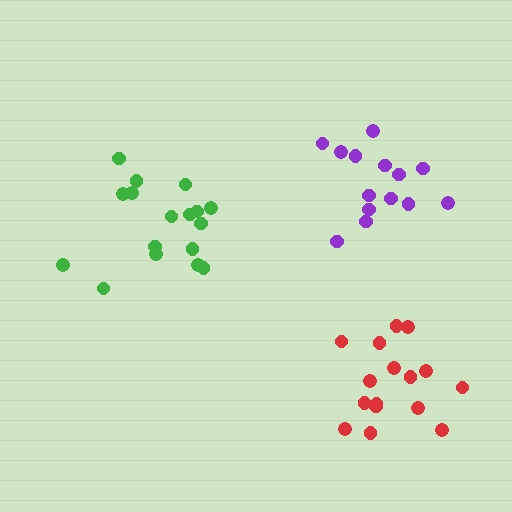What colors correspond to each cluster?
The clusters are colored: green, red, purple.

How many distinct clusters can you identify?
There are 3 distinct clusters.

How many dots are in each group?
Group 1: 17 dots, Group 2: 16 dots, Group 3: 14 dots (47 total).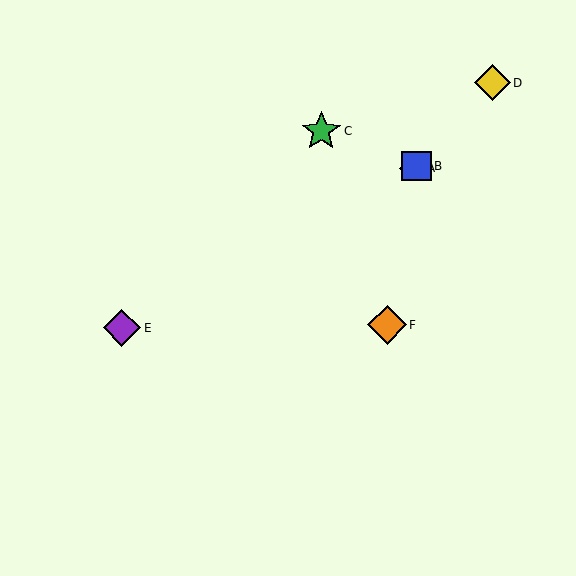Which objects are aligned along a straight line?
Objects A, B, E are aligned along a straight line.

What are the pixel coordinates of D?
Object D is at (492, 83).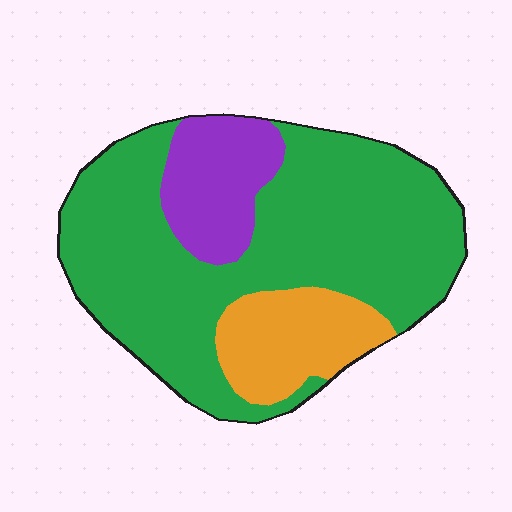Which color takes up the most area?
Green, at roughly 70%.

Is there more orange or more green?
Green.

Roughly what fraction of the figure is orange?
Orange covers around 15% of the figure.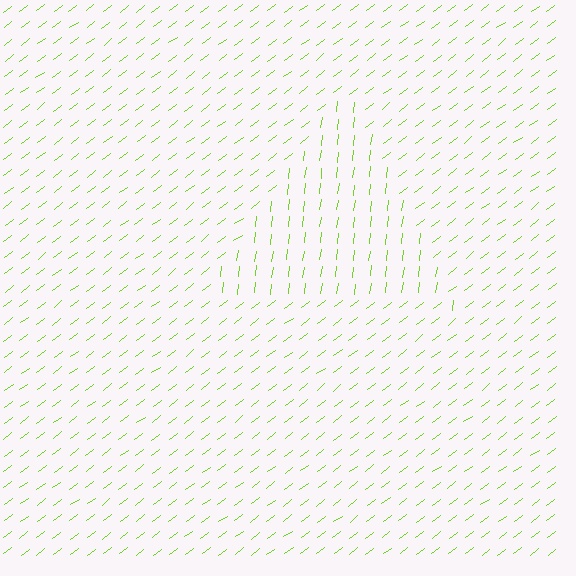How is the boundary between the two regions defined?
The boundary is defined purely by a change in line orientation (approximately 45 degrees difference). All lines are the same color and thickness.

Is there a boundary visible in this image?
Yes, there is a texture boundary formed by a change in line orientation.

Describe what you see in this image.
The image is filled with small lime line segments. A triangle region in the image has lines oriented differently from the surrounding lines, creating a visible texture boundary.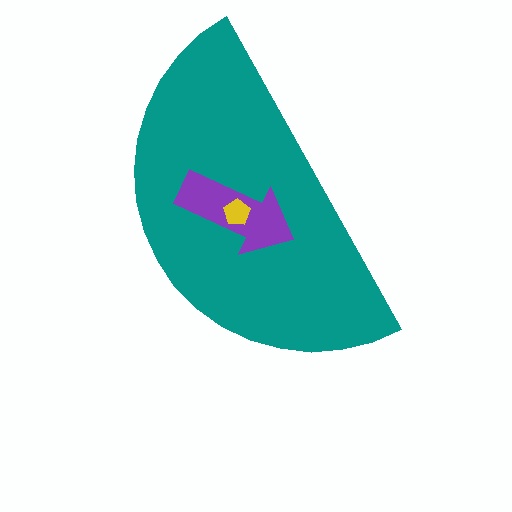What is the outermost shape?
The teal semicircle.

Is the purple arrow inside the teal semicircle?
Yes.